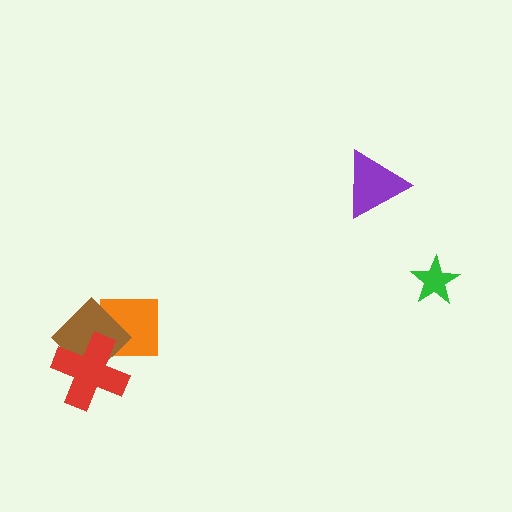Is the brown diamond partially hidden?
Yes, it is partially covered by another shape.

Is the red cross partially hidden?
No, no other shape covers it.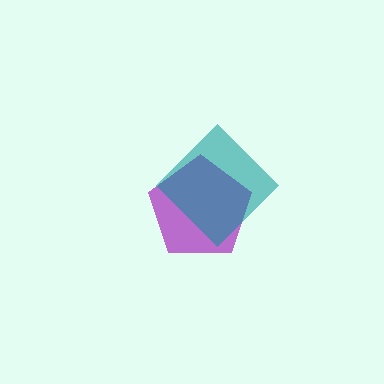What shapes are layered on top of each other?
The layered shapes are: a purple pentagon, a teal diamond.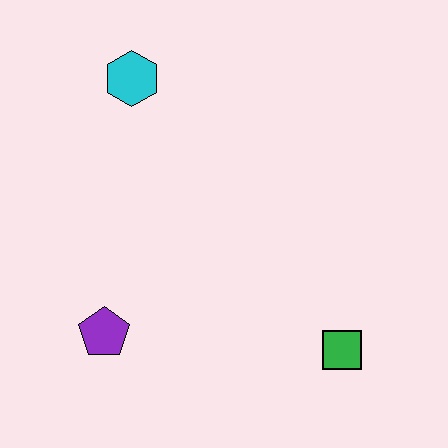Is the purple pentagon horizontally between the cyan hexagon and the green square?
No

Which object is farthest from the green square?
The cyan hexagon is farthest from the green square.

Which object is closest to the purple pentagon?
The green square is closest to the purple pentagon.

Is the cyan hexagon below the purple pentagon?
No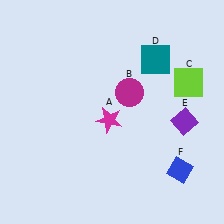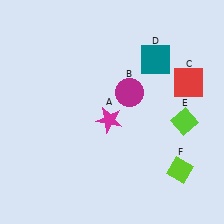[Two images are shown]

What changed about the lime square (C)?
In Image 1, C is lime. In Image 2, it changed to red.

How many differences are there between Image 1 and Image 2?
There are 3 differences between the two images.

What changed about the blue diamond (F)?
In Image 1, F is blue. In Image 2, it changed to lime.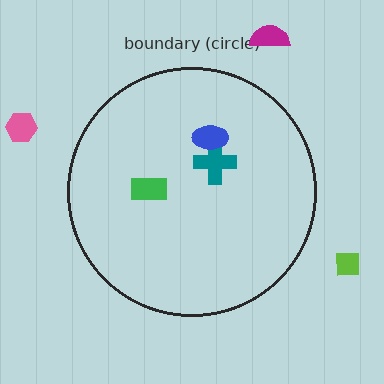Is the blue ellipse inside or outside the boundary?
Inside.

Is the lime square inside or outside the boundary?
Outside.